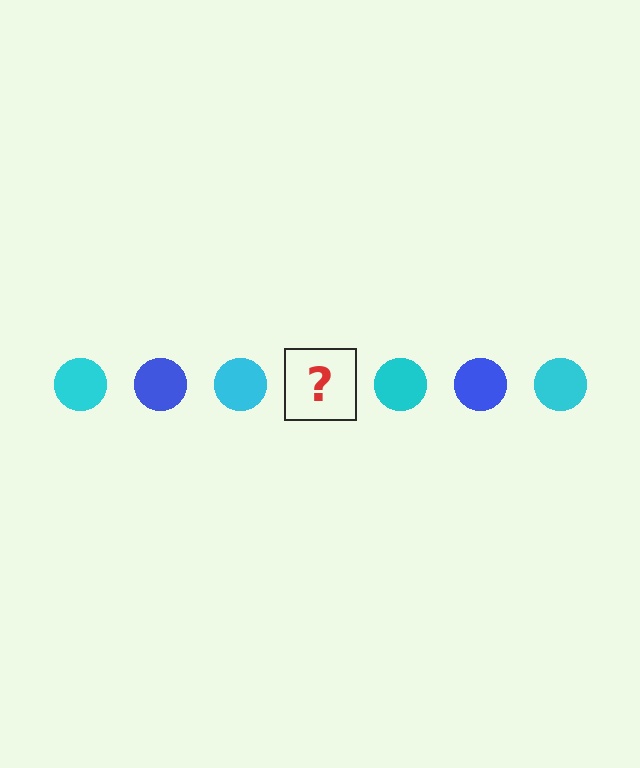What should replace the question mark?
The question mark should be replaced with a blue circle.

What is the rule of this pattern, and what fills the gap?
The rule is that the pattern cycles through cyan, blue circles. The gap should be filled with a blue circle.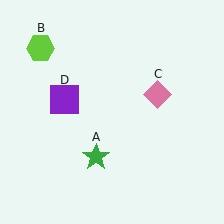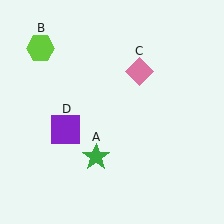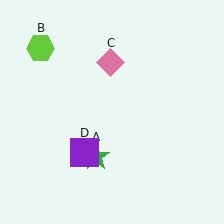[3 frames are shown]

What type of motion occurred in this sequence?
The pink diamond (object C), purple square (object D) rotated counterclockwise around the center of the scene.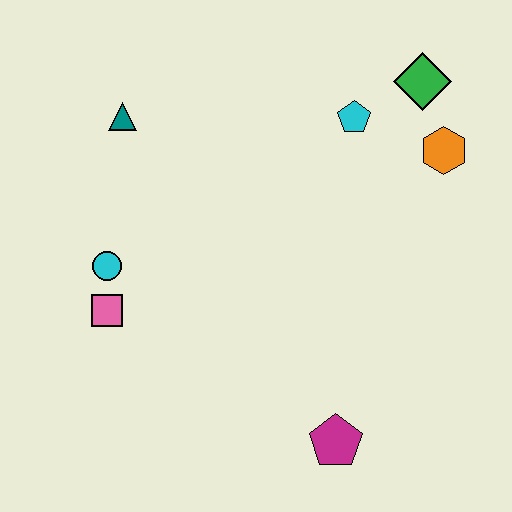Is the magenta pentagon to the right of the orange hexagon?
No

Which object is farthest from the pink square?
The green diamond is farthest from the pink square.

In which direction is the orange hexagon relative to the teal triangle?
The orange hexagon is to the right of the teal triangle.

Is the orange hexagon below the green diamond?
Yes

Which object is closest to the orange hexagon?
The green diamond is closest to the orange hexagon.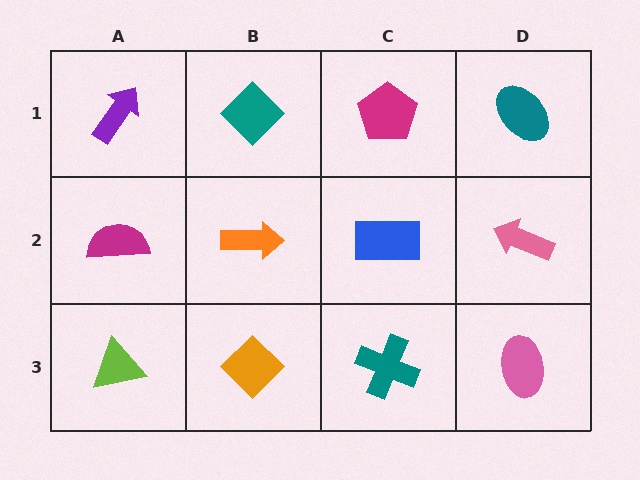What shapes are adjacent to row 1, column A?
A magenta semicircle (row 2, column A), a teal diamond (row 1, column B).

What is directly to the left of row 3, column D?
A teal cross.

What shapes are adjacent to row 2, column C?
A magenta pentagon (row 1, column C), a teal cross (row 3, column C), an orange arrow (row 2, column B), a pink arrow (row 2, column D).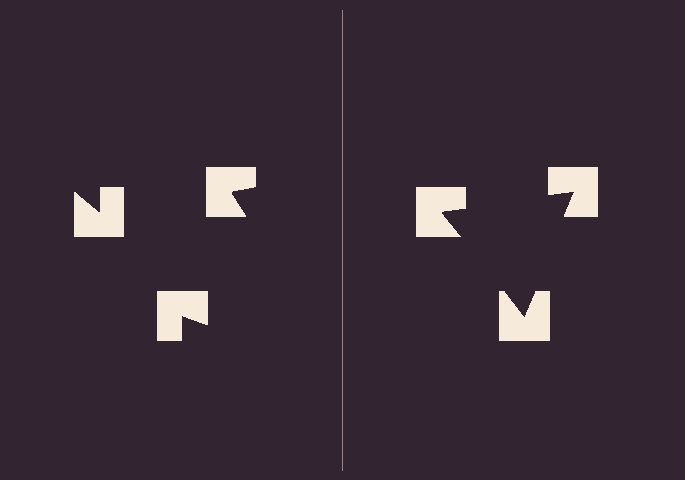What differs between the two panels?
The notched squares are positioned identically on both sides; only the wedge orientations differ. On the right they align to a triangle; on the left they are misaligned.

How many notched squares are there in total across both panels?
6 — 3 on each side.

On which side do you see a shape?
An illusory triangle appears on the right side. On the left side the wedge cuts are rotated, so no coherent shape forms.